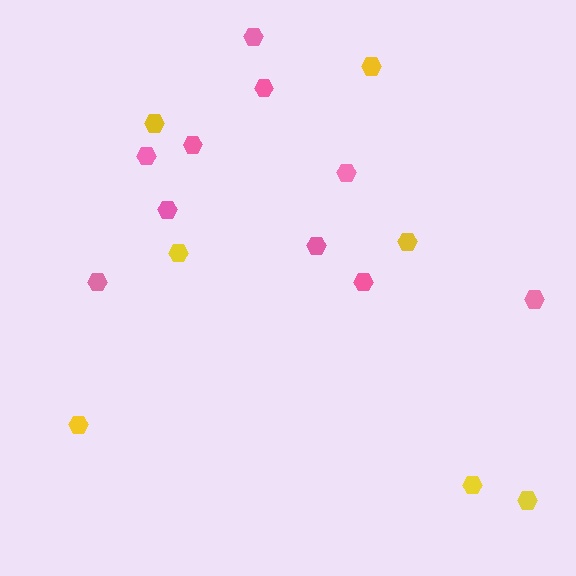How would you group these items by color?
There are 2 groups: one group of pink hexagons (10) and one group of yellow hexagons (7).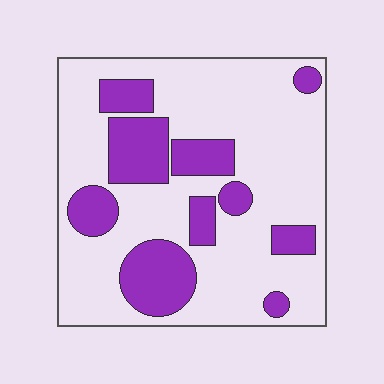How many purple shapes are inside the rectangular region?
10.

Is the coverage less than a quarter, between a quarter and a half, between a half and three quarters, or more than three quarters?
Between a quarter and a half.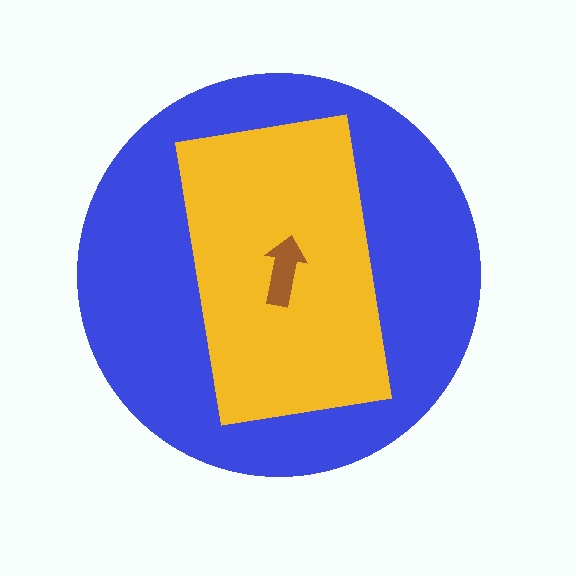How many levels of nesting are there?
3.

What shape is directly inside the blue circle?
The yellow rectangle.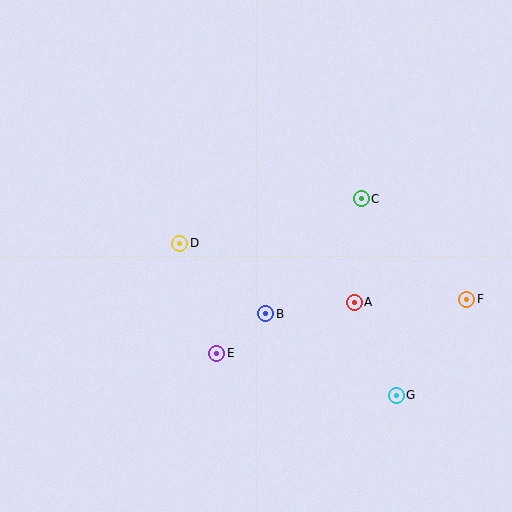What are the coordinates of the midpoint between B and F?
The midpoint between B and F is at (366, 306).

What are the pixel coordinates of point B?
Point B is at (266, 314).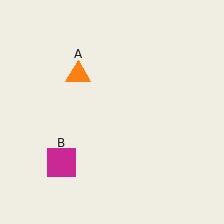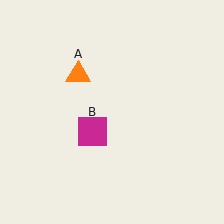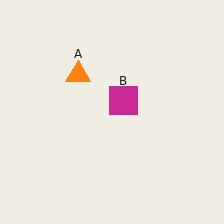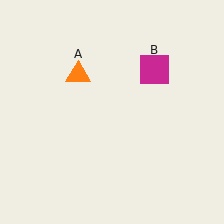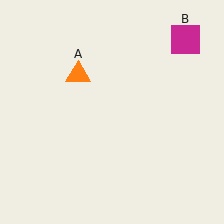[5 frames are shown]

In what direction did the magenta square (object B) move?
The magenta square (object B) moved up and to the right.